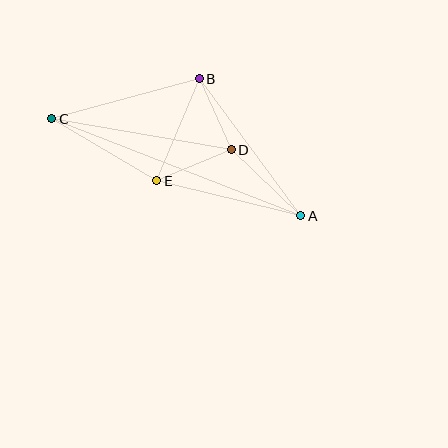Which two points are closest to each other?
Points B and D are closest to each other.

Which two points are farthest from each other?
Points A and C are farthest from each other.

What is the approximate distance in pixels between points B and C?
The distance between B and C is approximately 152 pixels.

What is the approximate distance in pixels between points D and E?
The distance between D and E is approximately 80 pixels.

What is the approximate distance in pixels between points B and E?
The distance between B and E is approximately 110 pixels.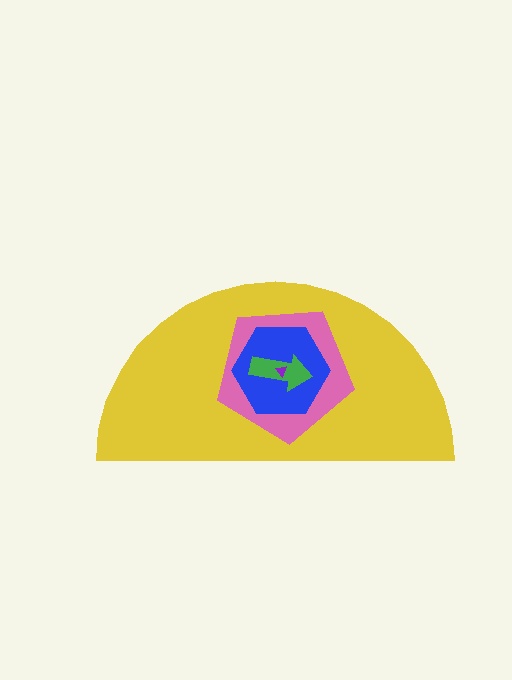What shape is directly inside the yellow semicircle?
The pink pentagon.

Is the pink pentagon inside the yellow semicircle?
Yes.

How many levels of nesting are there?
5.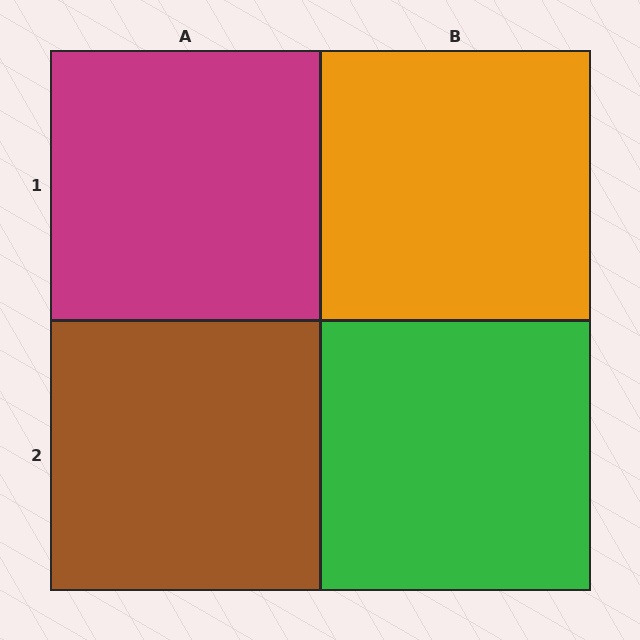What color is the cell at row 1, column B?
Orange.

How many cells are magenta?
1 cell is magenta.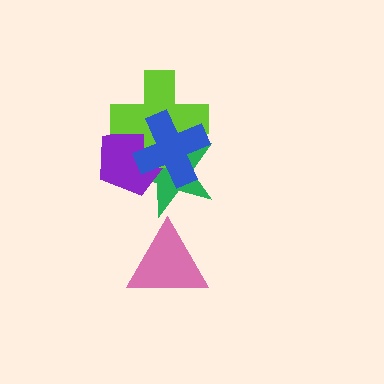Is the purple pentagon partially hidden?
Yes, it is partially covered by another shape.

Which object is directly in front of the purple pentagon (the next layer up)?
The lime cross is directly in front of the purple pentagon.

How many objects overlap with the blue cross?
3 objects overlap with the blue cross.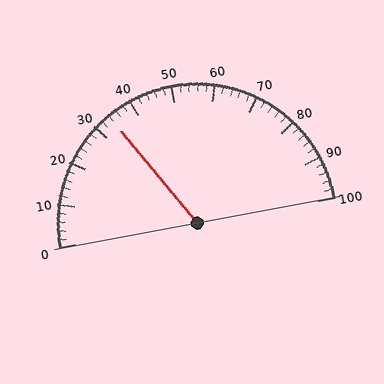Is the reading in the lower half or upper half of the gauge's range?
The reading is in the lower half of the range (0 to 100).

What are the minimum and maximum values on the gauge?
The gauge ranges from 0 to 100.